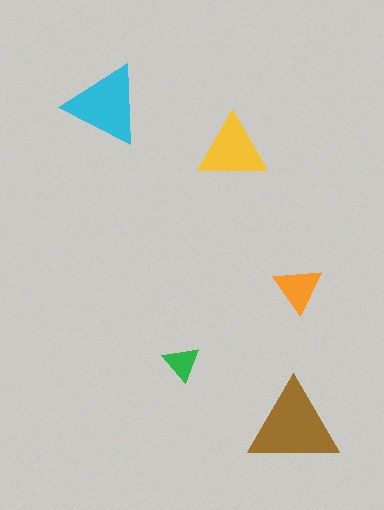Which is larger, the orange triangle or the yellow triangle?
The yellow one.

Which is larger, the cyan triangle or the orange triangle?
The cyan one.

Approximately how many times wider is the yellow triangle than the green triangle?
About 2 times wider.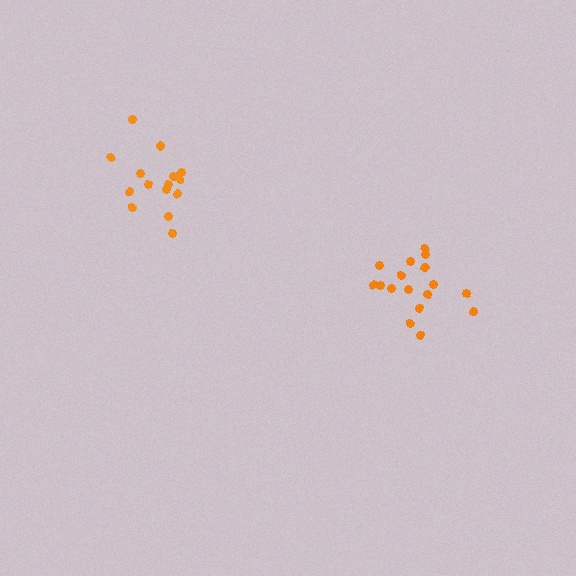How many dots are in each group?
Group 1: 15 dots, Group 2: 17 dots (32 total).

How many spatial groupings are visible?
There are 2 spatial groupings.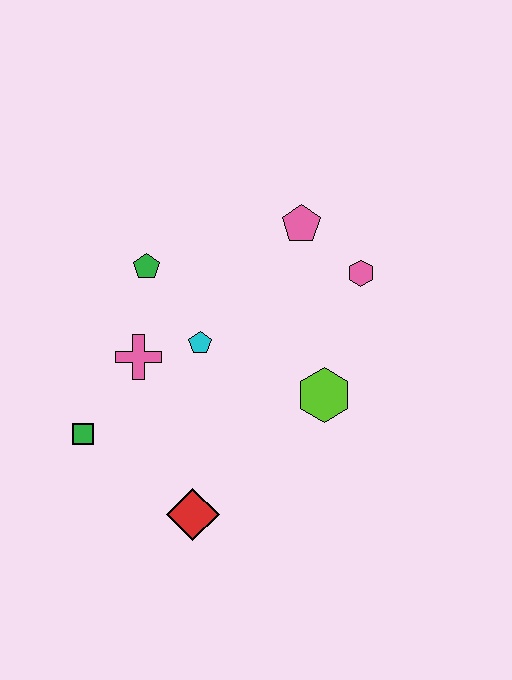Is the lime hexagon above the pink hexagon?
No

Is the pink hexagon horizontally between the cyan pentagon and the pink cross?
No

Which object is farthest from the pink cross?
The pink hexagon is farthest from the pink cross.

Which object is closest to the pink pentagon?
The pink hexagon is closest to the pink pentagon.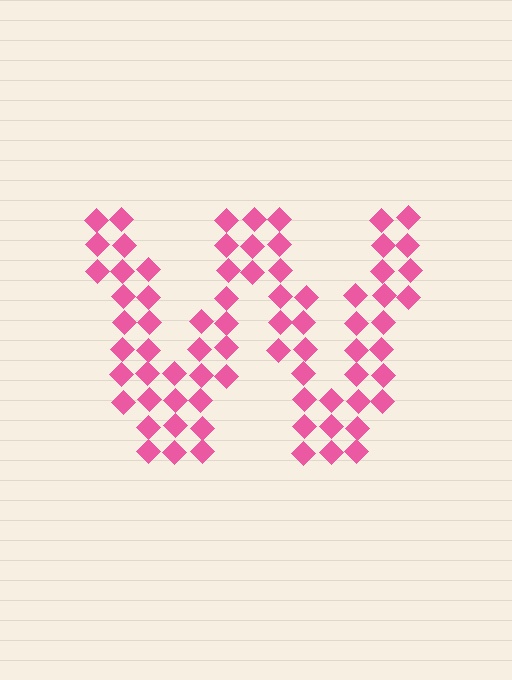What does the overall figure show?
The overall figure shows the letter W.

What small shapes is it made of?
It is made of small diamonds.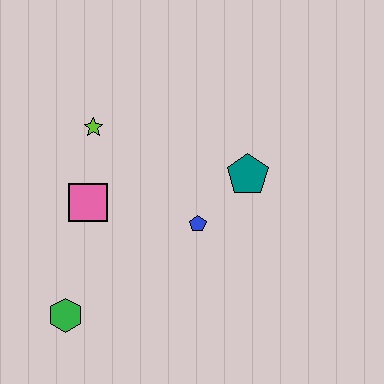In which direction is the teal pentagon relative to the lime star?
The teal pentagon is to the right of the lime star.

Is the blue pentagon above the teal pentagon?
No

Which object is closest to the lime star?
The pink square is closest to the lime star.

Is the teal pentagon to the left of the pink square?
No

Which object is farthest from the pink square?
The teal pentagon is farthest from the pink square.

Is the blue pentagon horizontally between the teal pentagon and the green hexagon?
Yes